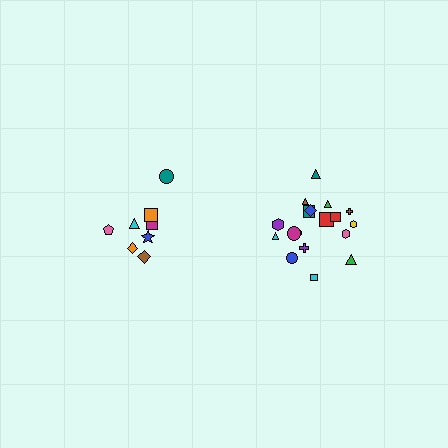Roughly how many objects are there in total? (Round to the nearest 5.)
Roughly 25 objects in total.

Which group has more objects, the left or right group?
The right group.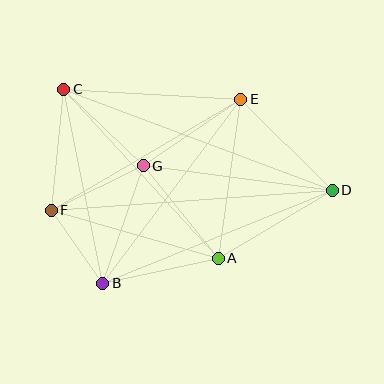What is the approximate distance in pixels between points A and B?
The distance between A and B is approximately 118 pixels.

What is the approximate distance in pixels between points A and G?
The distance between A and G is approximately 119 pixels.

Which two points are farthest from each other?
Points C and D are farthest from each other.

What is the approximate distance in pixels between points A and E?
The distance between A and E is approximately 161 pixels.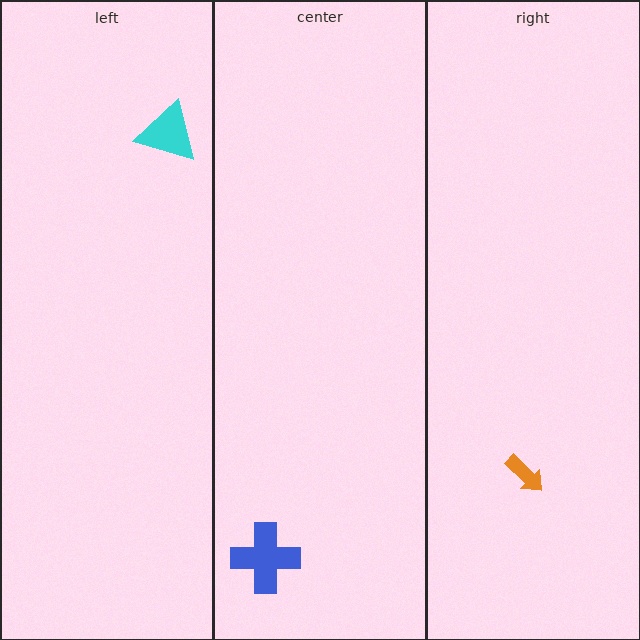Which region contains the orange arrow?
The right region.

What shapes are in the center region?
The blue cross.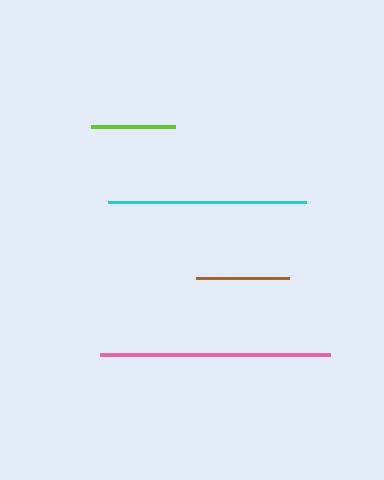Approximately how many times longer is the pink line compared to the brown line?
The pink line is approximately 2.5 times the length of the brown line.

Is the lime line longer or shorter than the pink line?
The pink line is longer than the lime line.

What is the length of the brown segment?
The brown segment is approximately 93 pixels long.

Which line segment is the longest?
The pink line is the longest at approximately 230 pixels.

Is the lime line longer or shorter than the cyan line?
The cyan line is longer than the lime line.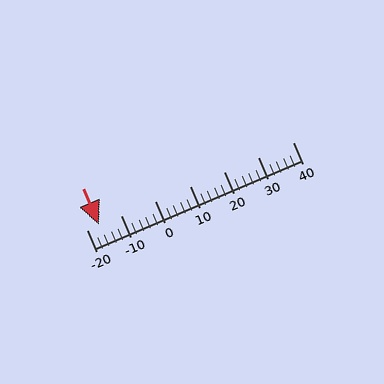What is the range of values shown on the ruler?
The ruler shows values from -20 to 40.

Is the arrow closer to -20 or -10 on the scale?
The arrow is closer to -20.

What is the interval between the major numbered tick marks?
The major tick marks are spaced 10 units apart.